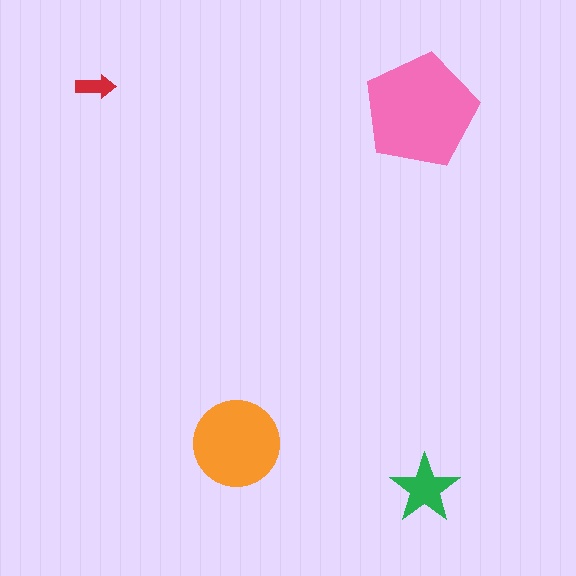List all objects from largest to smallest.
The pink pentagon, the orange circle, the green star, the red arrow.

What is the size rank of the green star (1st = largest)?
3rd.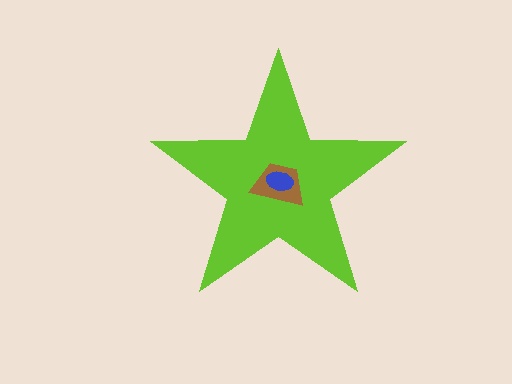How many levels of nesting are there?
3.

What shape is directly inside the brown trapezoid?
The blue ellipse.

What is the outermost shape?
The lime star.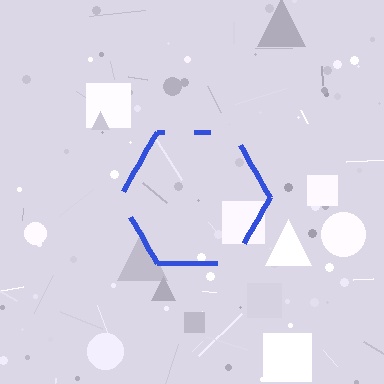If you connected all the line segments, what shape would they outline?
They would outline a hexagon.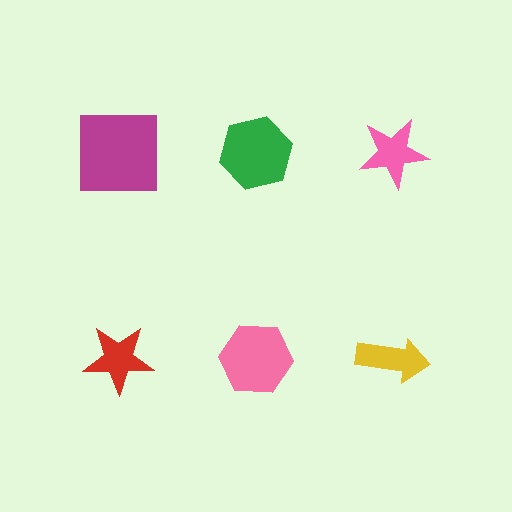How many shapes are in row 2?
3 shapes.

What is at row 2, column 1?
A red star.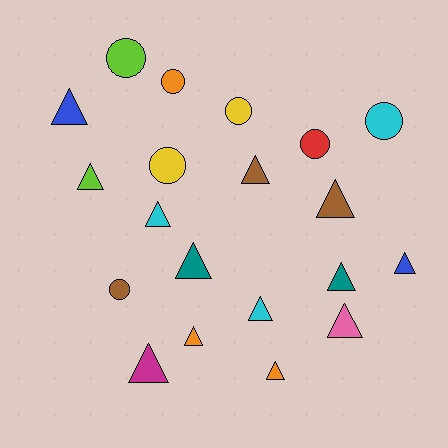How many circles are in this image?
There are 7 circles.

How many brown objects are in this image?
There are 3 brown objects.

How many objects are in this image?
There are 20 objects.